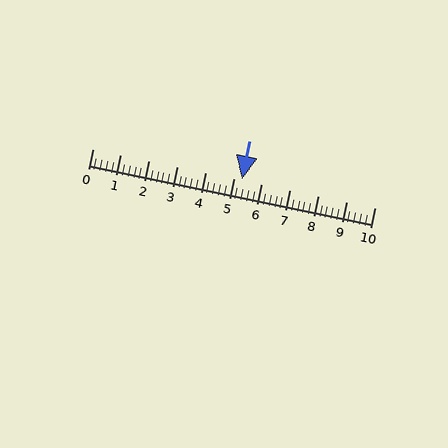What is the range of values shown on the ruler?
The ruler shows values from 0 to 10.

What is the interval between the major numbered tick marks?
The major tick marks are spaced 1 units apart.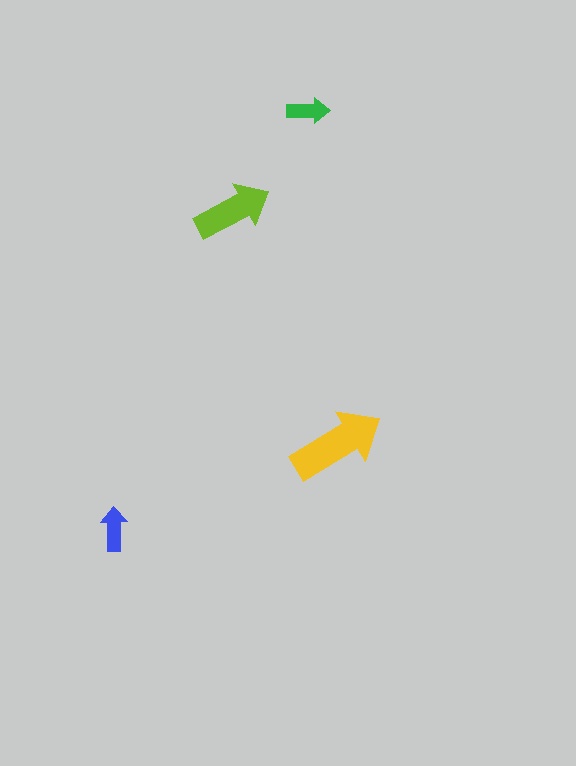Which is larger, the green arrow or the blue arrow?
The blue one.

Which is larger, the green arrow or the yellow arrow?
The yellow one.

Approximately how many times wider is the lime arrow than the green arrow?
About 2 times wider.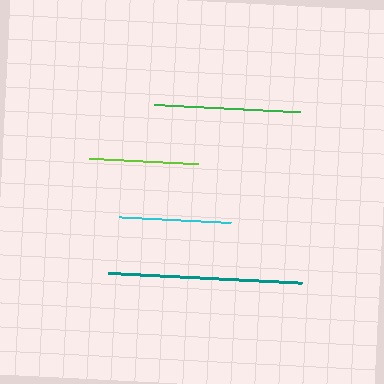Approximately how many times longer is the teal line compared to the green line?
The teal line is approximately 1.3 times the length of the green line.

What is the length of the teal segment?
The teal segment is approximately 194 pixels long.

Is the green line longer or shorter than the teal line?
The teal line is longer than the green line.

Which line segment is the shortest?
The lime line is the shortest at approximately 110 pixels.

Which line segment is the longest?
The teal line is the longest at approximately 194 pixels.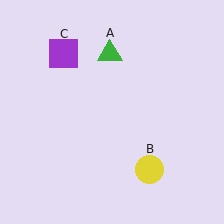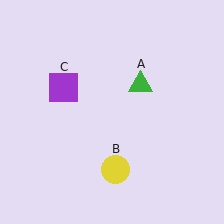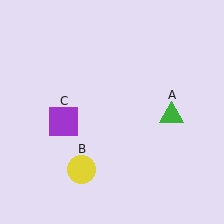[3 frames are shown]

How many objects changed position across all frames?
3 objects changed position: green triangle (object A), yellow circle (object B), purple square (object C).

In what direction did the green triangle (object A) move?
The green triangle (object A) moved down and to the right.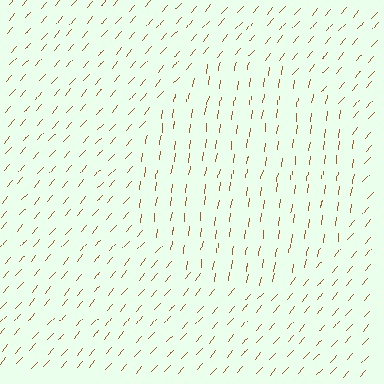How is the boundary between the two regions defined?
The boundary is defined purely by a change in line orientation (approximately 33 degrees difference). All lines are the same color and thickness.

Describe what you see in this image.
The image is filled with small brown line segments. A circle region in the image has lines oriented differently from the surrounding lines, creating a visible texture boundary.